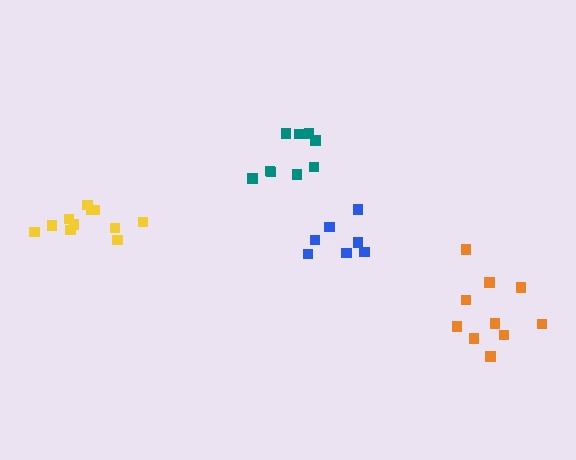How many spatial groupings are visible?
There are 4 spatial groupings.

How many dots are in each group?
Group 1: 9 dots, Group 2: 11 dots, Group 3: 7 dots, Group 4: 10 dots (37 total).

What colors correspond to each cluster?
The clusters are colored: teal, yellow, blue, orange.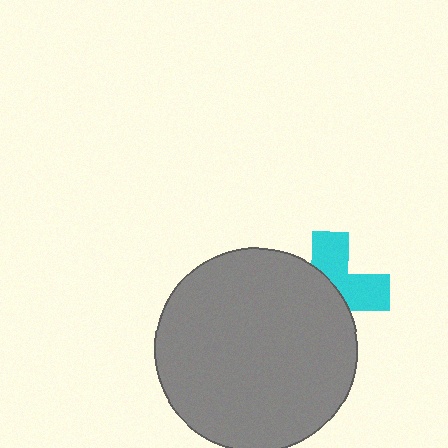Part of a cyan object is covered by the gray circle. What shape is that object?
It is a cross.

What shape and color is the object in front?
The object in front is a gray circle.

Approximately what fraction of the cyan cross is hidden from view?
Roughly 56% of the cyan cross is hidden behind the gray circle.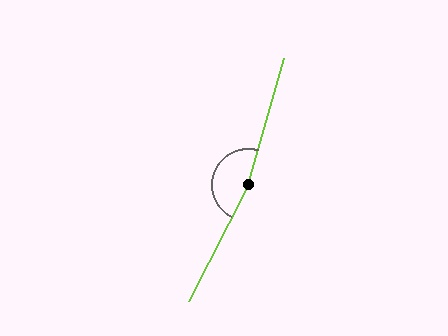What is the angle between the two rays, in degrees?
Approximately 169 degrees.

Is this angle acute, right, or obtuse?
It is obtuse.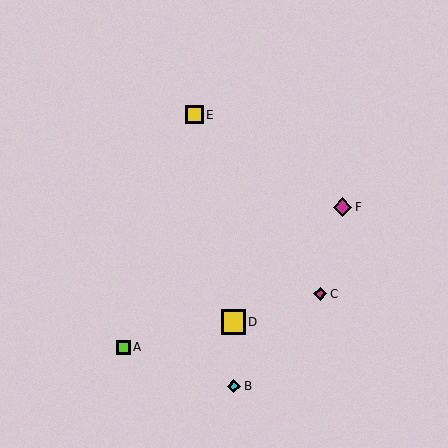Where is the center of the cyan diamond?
The center of the cyan diamond is at (234, 386).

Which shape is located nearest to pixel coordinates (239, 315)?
The yellow square (labeled D) at (233, 322) is nearest to that location.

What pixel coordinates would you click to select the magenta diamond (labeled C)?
Click at (320, 294) to select the magenta diamond C.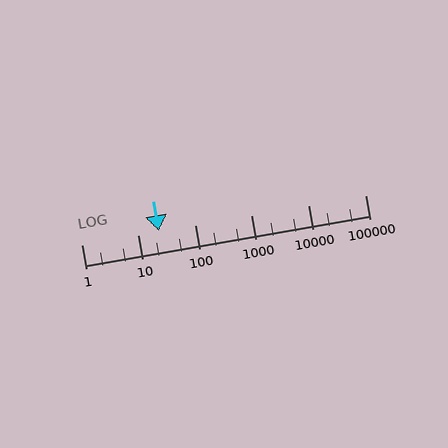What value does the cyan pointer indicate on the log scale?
The pointer indicates approximately 23.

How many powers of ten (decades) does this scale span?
The scale spans 5 decades, from 1 to 100000.